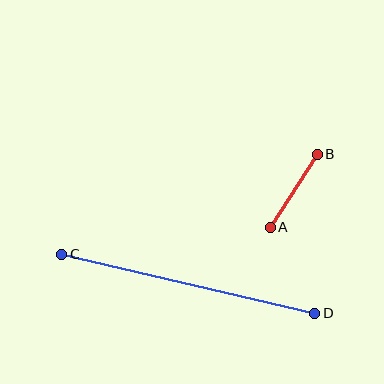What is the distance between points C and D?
The distance is approximately 260 pixels.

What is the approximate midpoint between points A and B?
The midpoint is at approximately (294, 191) pixels.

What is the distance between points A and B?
The distance is approximately 87 pixels.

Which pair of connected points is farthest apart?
Points C and D are farthest apart.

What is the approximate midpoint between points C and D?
The midpoint is at approximately (188, 284) pixels.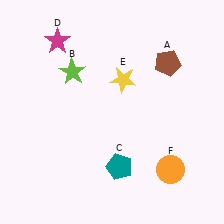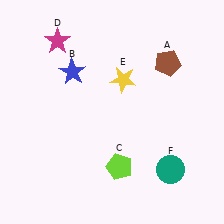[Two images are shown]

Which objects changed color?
B changed from lime to blue. C changed from teal to lime. F changed from orange to teal.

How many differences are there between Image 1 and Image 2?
There are 3 differences between the two images.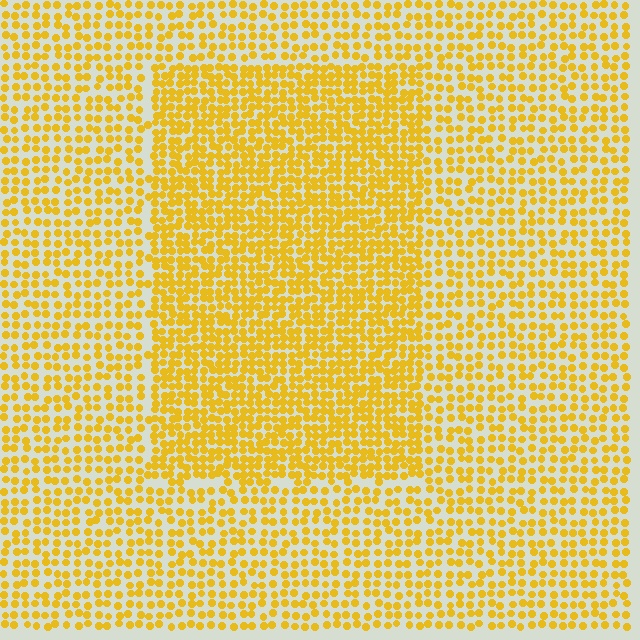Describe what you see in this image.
The image contains small yellow elements arranged at two different densities. A rectangle-shaped region is visible where the elements are more densely packed than the surrounding area.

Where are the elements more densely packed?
The elements are more densely packed inside the rectangle boundary.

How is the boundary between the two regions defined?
The boundary is defined by a change in element density (approximately 1.7x ratio). All elements are the same color, size, and shape.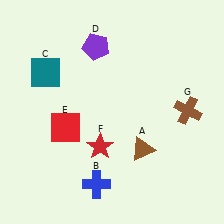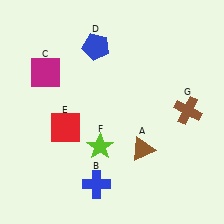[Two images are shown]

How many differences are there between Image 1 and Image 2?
There are 3 differences between the two images.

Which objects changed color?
C changed from teal to magenta. D changed from purple to blue. F changed from red to lime.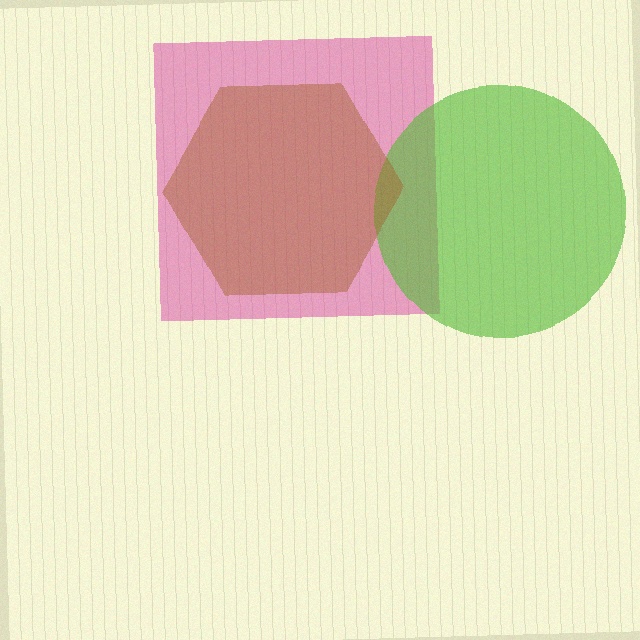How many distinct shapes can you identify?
There are 3 distinct shapes: a magenta square, a lime circle, a brown hexagon.